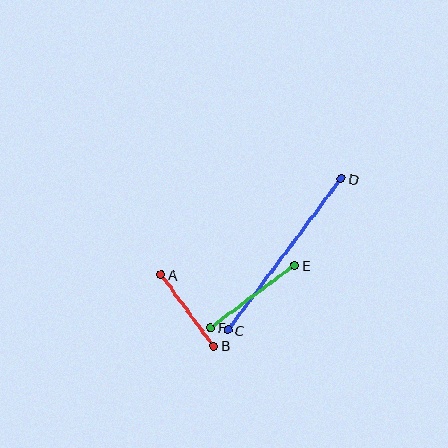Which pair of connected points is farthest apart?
Points C and D are farthest apart.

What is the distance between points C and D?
The distance is approximately 189 pixels.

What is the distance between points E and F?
The distance is approximately 105 pixels.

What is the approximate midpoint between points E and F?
The midpoint is at approximately (253, 297) pixels.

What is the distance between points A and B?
The distance is approximately 88 pixels.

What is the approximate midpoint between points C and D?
The midpoint is at approximately (284, 254) pixels.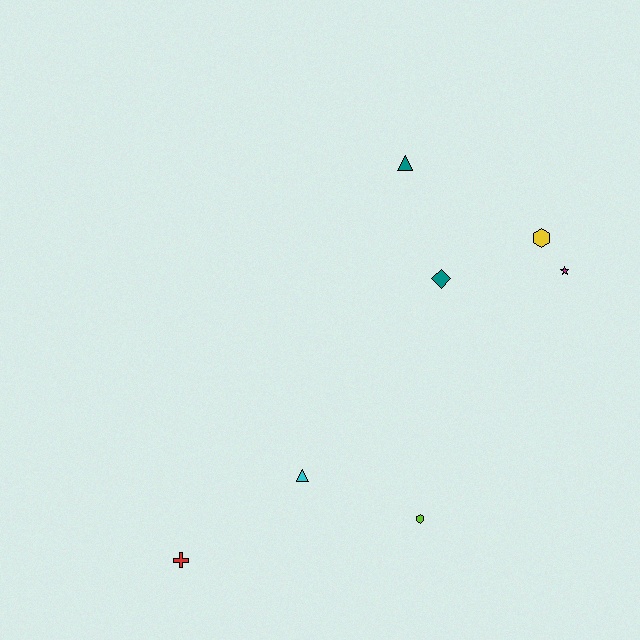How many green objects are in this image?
There are no green objects.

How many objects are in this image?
There are 7 objects.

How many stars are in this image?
There is 1 star.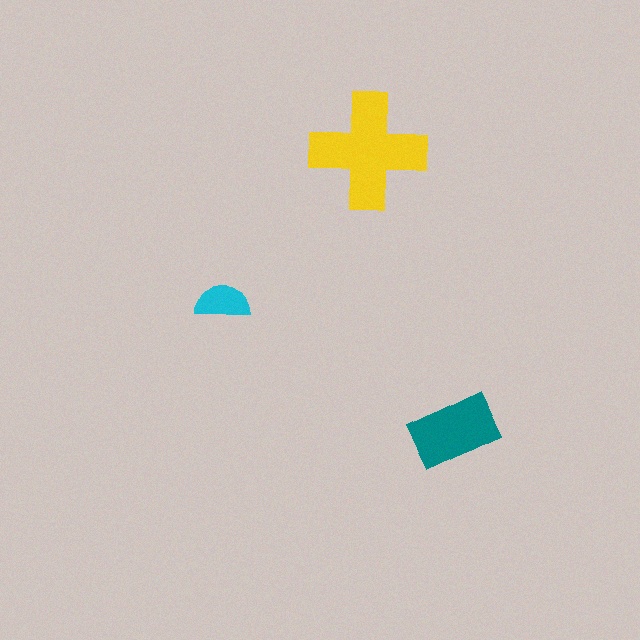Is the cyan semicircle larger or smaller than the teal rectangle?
Smaller.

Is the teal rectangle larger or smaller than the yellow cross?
Smaller.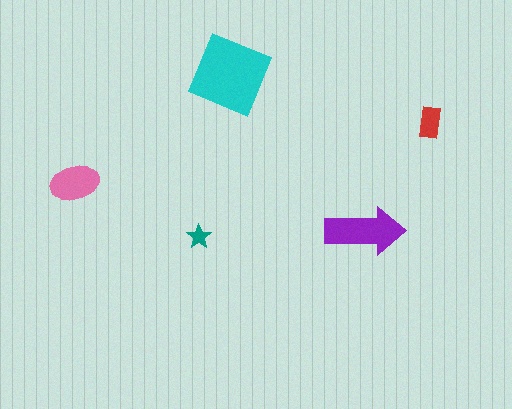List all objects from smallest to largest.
The teal star, the red rectangle, the pink ellipse, the purple arrow, the cyan square.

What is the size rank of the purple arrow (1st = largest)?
2nd.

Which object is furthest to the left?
The pink ellipse is leftmost.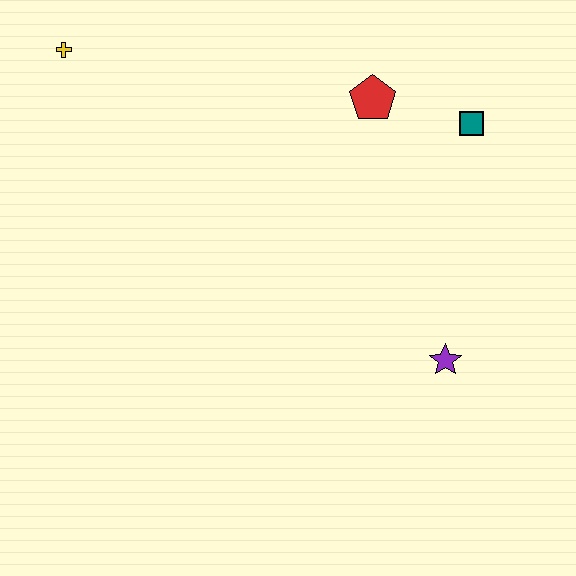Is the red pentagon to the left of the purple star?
Yes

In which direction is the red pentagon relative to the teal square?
The red pentagon is to the left of the teal square.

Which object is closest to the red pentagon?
The teal square is closest to the red pentagon.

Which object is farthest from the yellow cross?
The purple star is farthest from the yellow cross.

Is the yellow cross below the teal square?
No